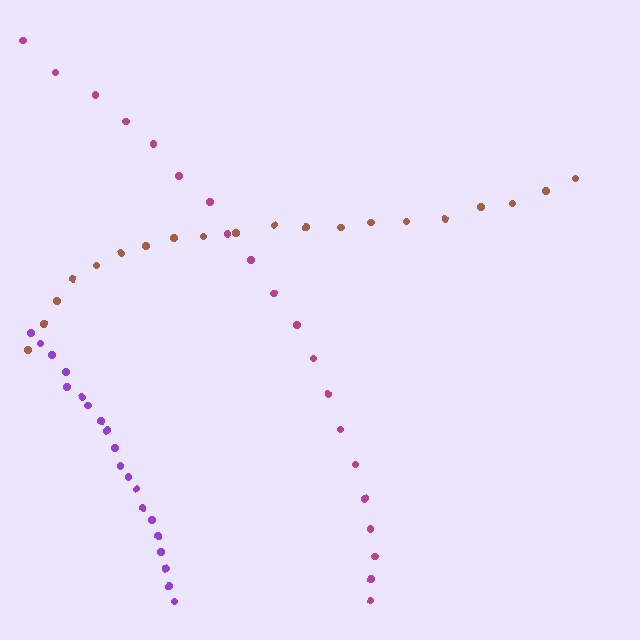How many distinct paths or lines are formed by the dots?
There are 3 distinct paths.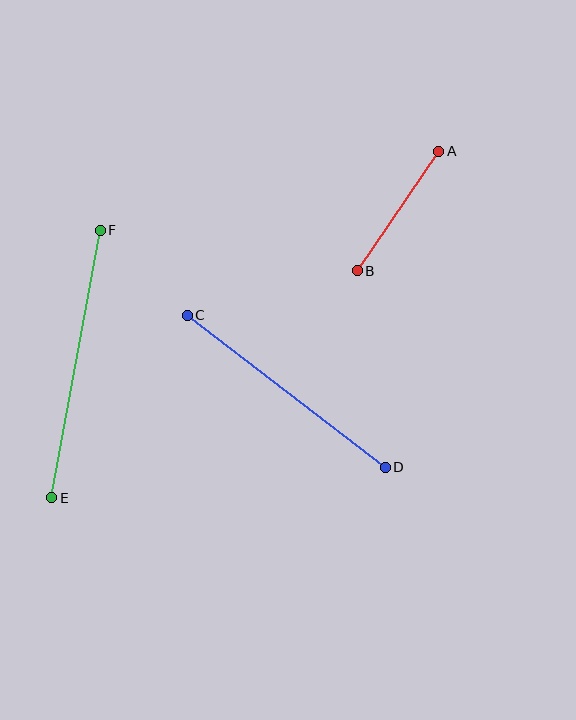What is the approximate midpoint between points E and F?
The midpoint is at approximately (76, 364) pixels.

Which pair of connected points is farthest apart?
Points E and F are farthest apart.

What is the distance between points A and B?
The distance is approximately 145 pixels.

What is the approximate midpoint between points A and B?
The midpoint is at approximately (398, 211) pixels.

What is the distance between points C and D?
The distance is approximately 250 pixels.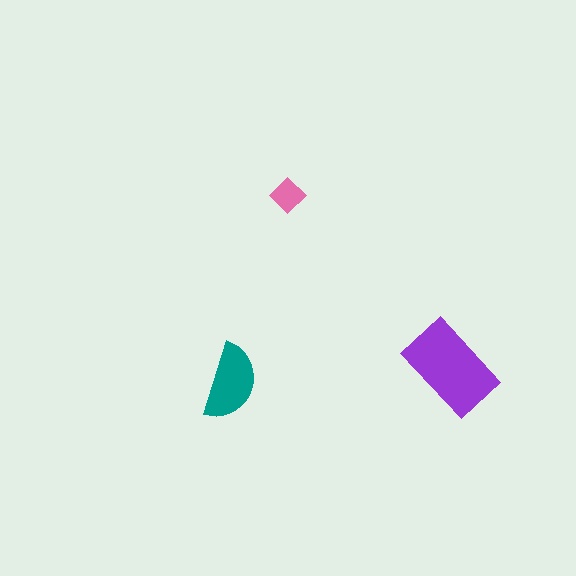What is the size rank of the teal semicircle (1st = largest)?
2nd.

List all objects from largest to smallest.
The purple rectangle, the teal semicircle, the pink diamond.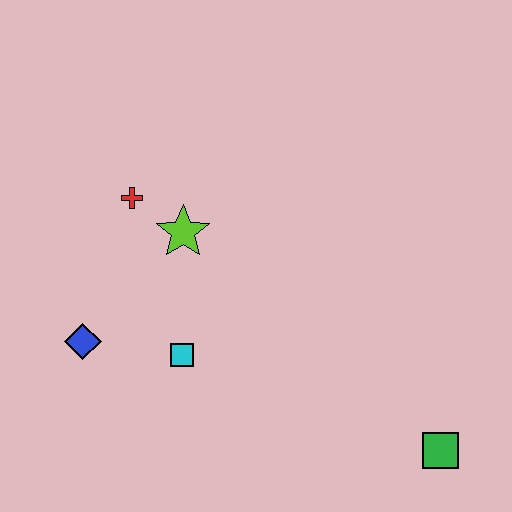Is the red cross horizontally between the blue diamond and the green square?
Yes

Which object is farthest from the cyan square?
The green square is farthest from the cyan square.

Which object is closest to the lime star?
The red cross is closest to the lime star.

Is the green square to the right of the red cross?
Yes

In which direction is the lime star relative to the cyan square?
The lime star is above the cyan square.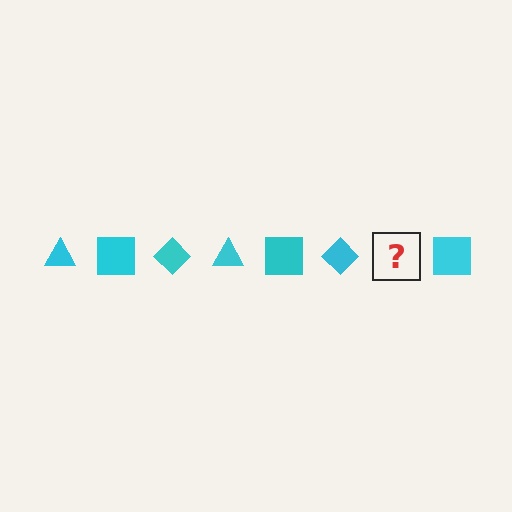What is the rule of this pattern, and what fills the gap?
The rule is that the pattern cycles through triangle, square, diamond shapes in cyan. The gap should be filled with a cyan triangle.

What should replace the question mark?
The question mark should be replaced with a cyan triangle.